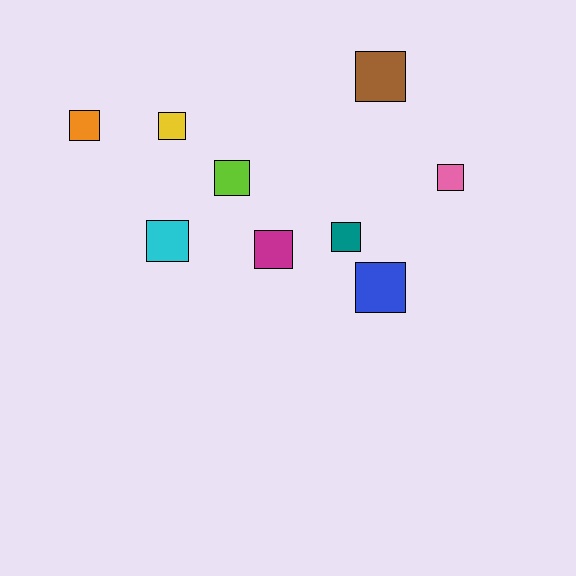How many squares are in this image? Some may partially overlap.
There are 9 squares.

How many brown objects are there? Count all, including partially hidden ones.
There is 1 brown object.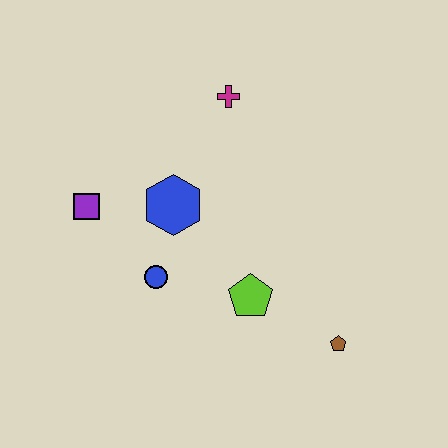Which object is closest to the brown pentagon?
The lime pentagon is closest to the brown pentagon.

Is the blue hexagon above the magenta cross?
No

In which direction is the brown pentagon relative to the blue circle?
The brown pentagon is to the right of the blue circle.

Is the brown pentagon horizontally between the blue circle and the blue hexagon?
No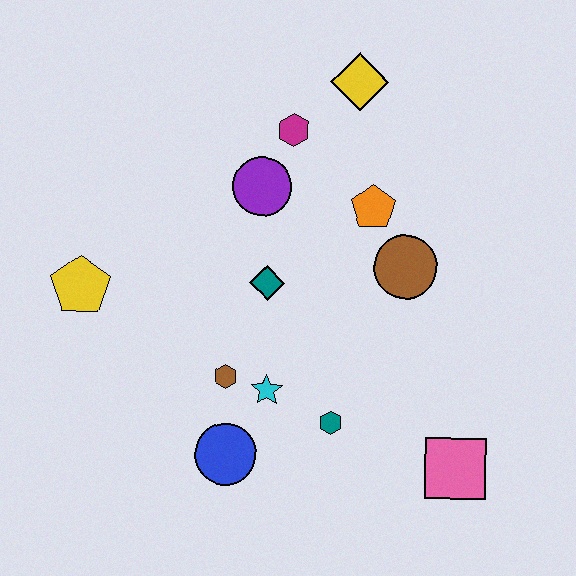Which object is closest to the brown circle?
The orange pentagon is closest to the brown circle.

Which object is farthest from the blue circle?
The yellow diamond is farthest from the blue circle.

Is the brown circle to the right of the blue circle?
Yes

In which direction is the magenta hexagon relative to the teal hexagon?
The magenta hexagon is above the teal hexagon.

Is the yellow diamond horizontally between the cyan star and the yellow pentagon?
No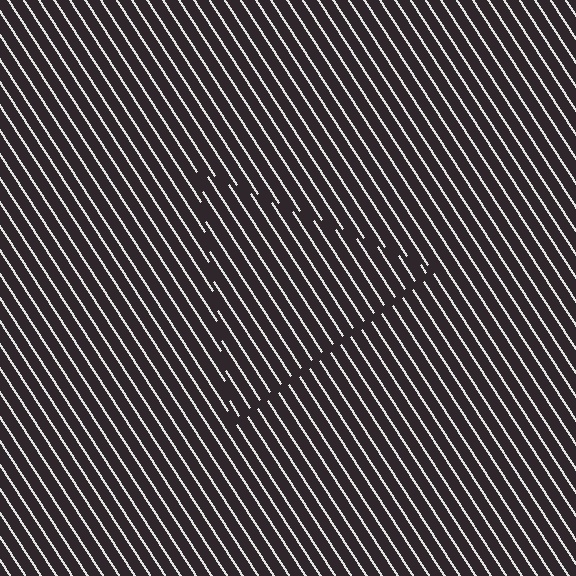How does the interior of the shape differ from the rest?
The interior of the shape contains the same grating, shifted by half a period — the contour is defined by the phase discontinuity where line-ends from the inner and outer gratings abut.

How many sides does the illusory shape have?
3 sides — the line-ends trace a triangle.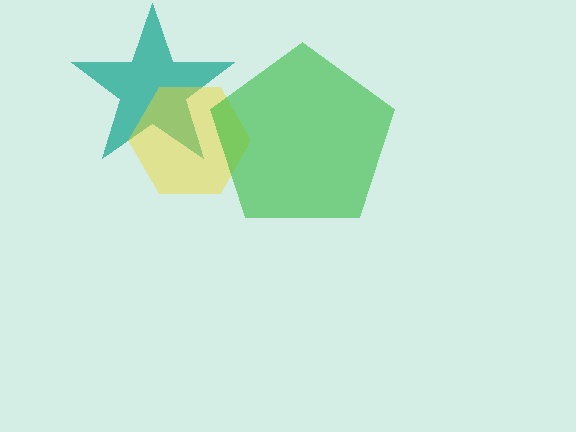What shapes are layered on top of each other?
The layered shapes are: a teal star, a yellow hexagon, a green pentagon.